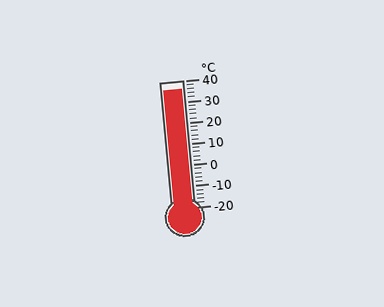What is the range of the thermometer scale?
The thermometer scale ranges from -20°C to 40°C.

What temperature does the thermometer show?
The thermometer shows approximately 36°C.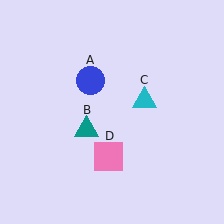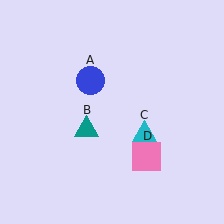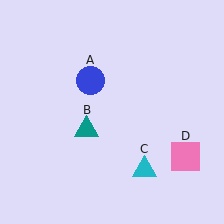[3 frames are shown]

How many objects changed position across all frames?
2 objects changed position: cyan triangle (object C), pink square (object D).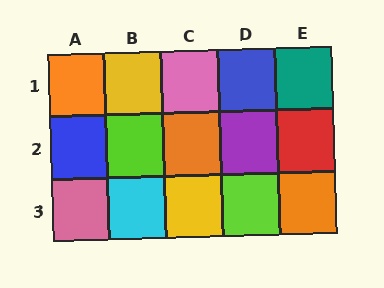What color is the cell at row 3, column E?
Orange.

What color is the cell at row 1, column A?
Orange.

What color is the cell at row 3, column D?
Lime.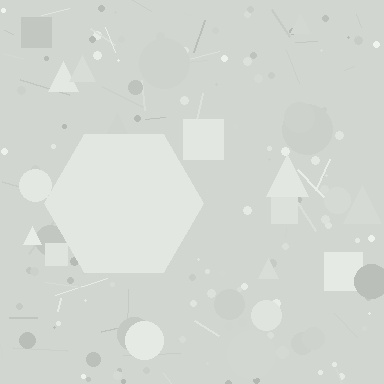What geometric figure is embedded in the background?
A hexagon is embedded in the background.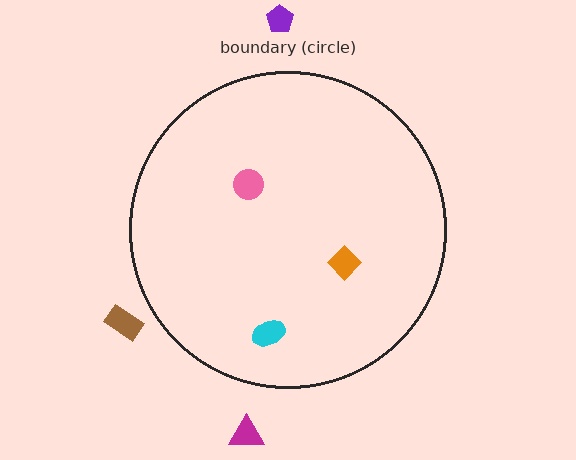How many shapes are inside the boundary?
3 inside, 3 outside.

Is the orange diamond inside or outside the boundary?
Inside.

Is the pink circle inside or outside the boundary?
Inside.